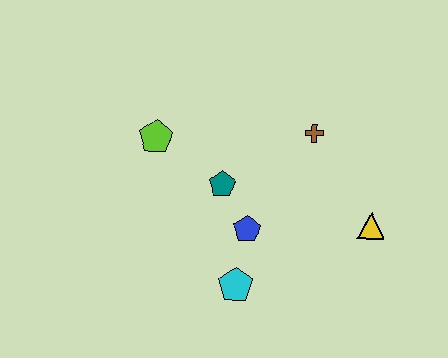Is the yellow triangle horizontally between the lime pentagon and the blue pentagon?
No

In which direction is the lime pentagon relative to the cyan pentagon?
The lime pentagon is above the cyan pentagon.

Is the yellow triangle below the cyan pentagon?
No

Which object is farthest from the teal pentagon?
The yellow triangle is farthest from the teal pentagon.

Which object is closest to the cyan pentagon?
The blue pentagon is closest to the cyan pentagon.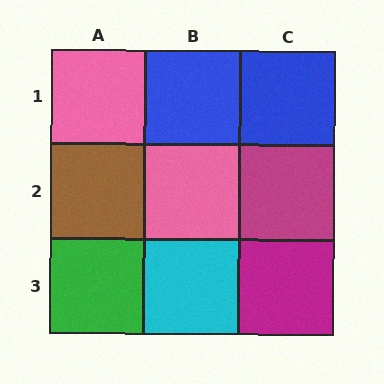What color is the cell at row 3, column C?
Magenta.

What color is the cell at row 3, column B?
Cyan.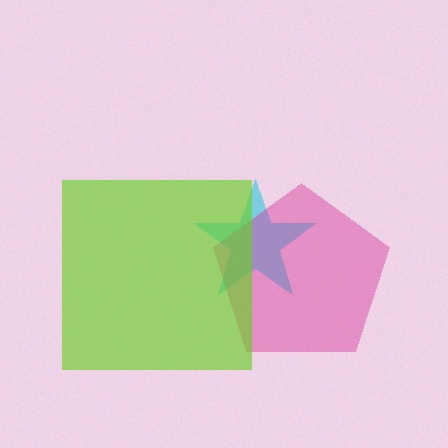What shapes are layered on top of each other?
The layered shapes are: a cyan star, a magenta pentagon, a lime square.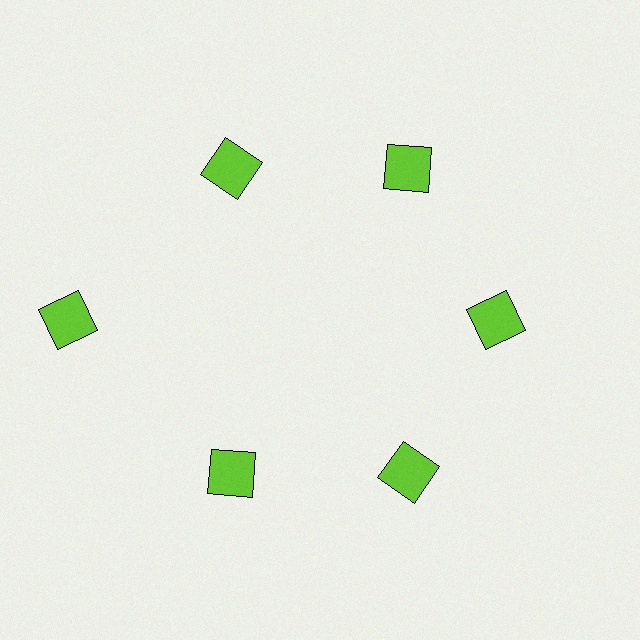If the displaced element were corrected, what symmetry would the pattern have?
It would have 6-fold rotational symmetry — the pattern would map onto itself every 60 degrees.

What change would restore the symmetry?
The symmetry would be restored by moving it inward, back onto the ring so that all 6 squares sit at equal angles and equal distance from the center.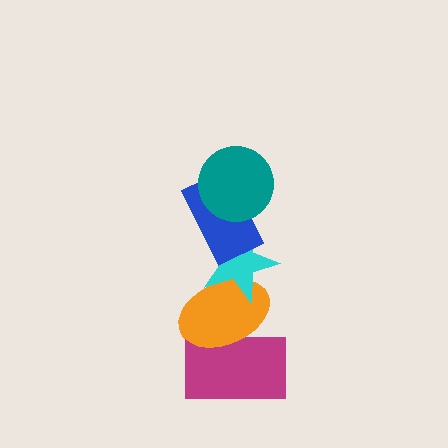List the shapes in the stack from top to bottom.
From top to bottom: the teal circle, the blue rectangle, the cyan star, the orange ellipse, the magenta rectangle.